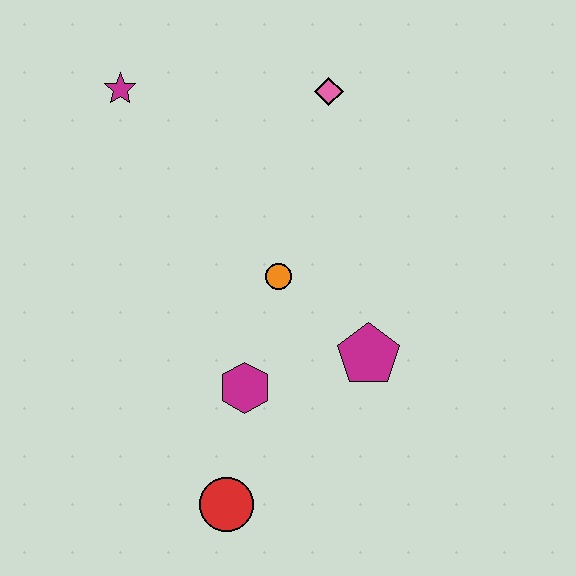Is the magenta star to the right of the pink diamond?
No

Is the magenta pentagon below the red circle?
No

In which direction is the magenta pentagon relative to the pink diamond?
The magenta pentagon is below the pink diamond.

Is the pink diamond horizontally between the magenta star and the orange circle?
No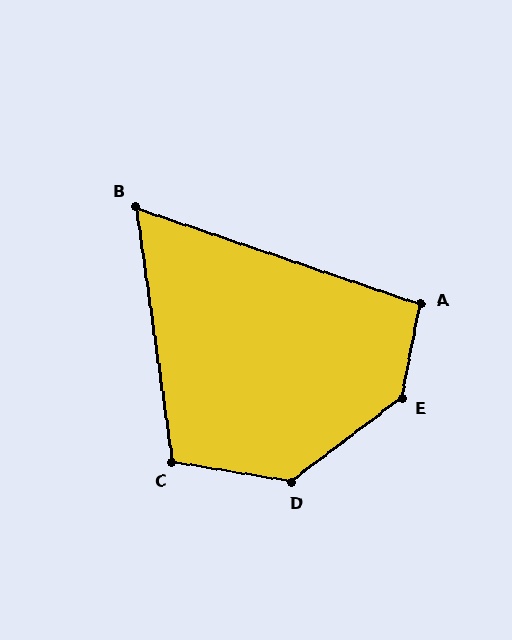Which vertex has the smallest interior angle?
B, at approximately 63 degrees.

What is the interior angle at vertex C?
Approximately 107 degrees (obtuse).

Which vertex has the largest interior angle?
E, at approximately 138 degrees.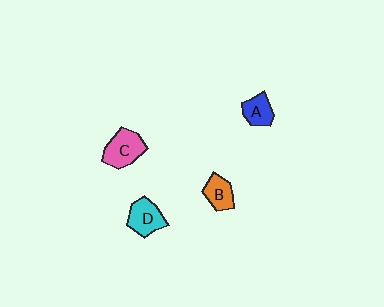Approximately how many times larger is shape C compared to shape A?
Approximately 1.5 times.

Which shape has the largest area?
Shape C (pink).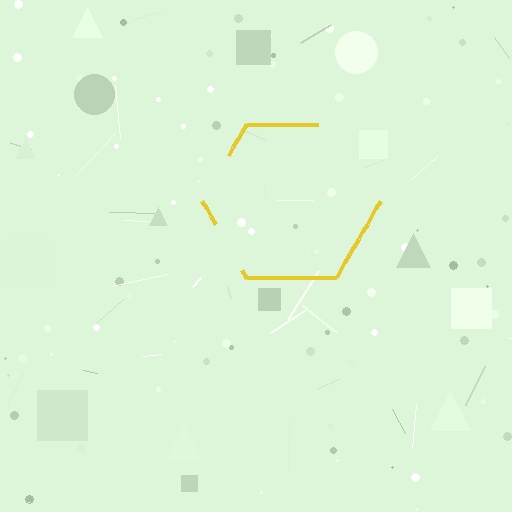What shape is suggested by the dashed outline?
The dashed outline suggests a hexagon.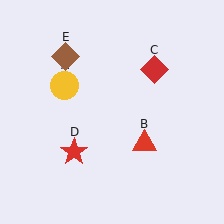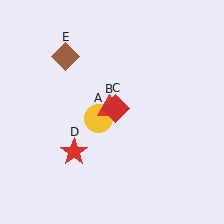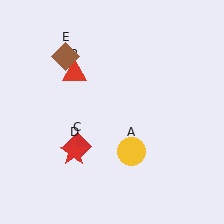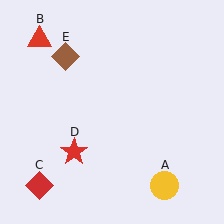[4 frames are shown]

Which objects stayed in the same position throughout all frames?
Red star (object D) and brown diamond (object E) remained stationary.